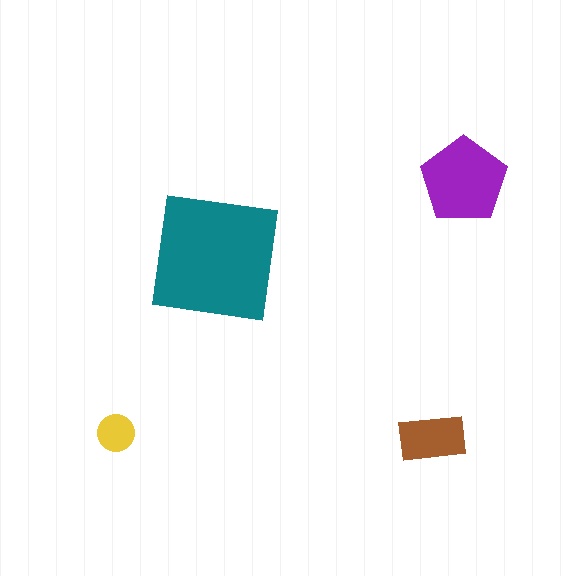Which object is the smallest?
The yellow circle.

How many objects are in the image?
There are 4 objects in the image.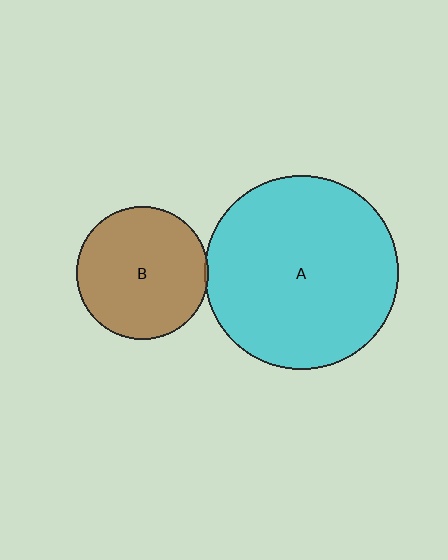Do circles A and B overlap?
Yes.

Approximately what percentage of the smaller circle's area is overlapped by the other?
Approximately 5%.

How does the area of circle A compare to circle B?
Approximately 2.1 times.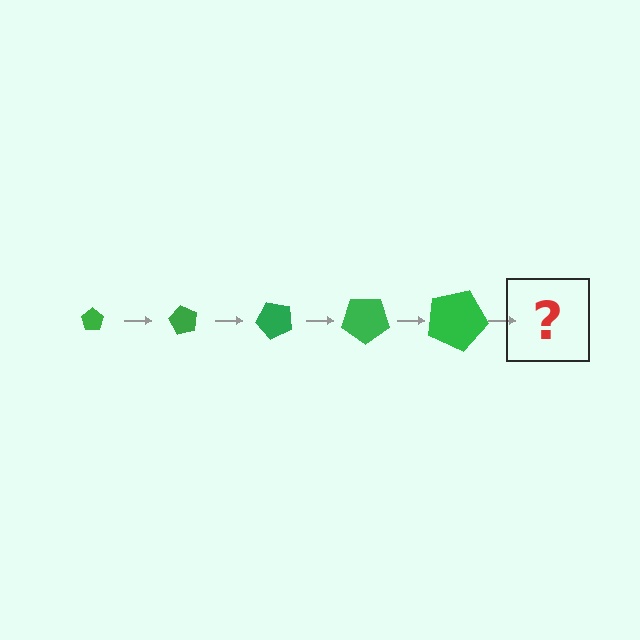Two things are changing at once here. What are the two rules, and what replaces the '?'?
The two rules are that the pentagon grows larger each step and it rotates 60 degrees each step. The '?' should be a pentagon, larger than the previous one and rotated 300 degrees from the start.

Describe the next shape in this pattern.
It should be a pentagon, larger than the previous one and rotated 300 degrees from the start.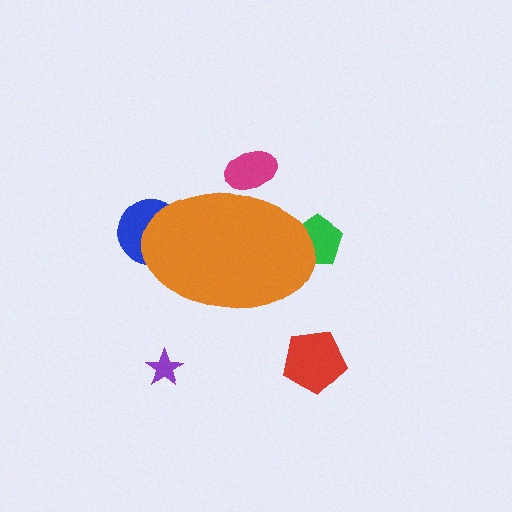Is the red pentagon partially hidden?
No, the red pentagon is fully visible.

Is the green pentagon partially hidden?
Yes, the green pentagon is partially hidden behind the orange ellipse.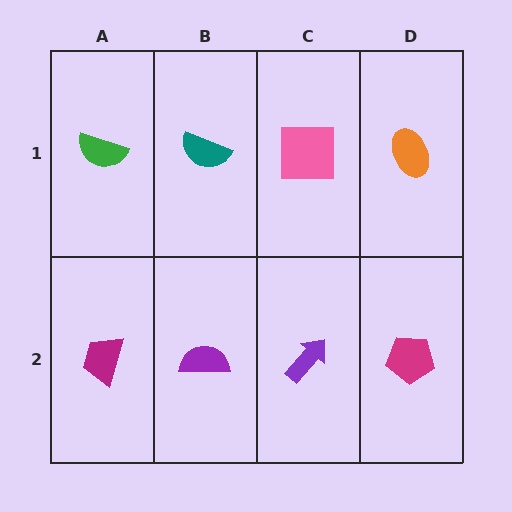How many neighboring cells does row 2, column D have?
2.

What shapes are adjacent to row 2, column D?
An orange ellipse (row 1, column D), a purple arrow (row 2, column C).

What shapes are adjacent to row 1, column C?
A purple arrow (row 2, column C), a teal semicircle (row 1, column B), an orange ellipse (row 1, column D).